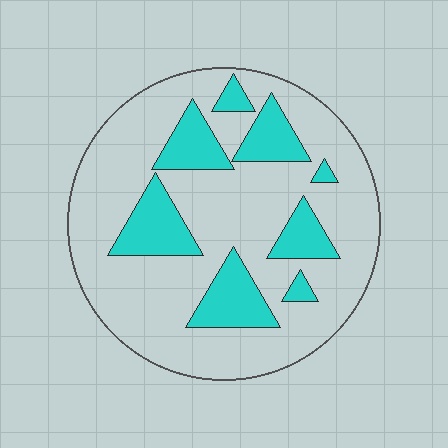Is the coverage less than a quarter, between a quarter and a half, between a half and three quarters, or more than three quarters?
Less than a quarter.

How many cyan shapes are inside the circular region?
8.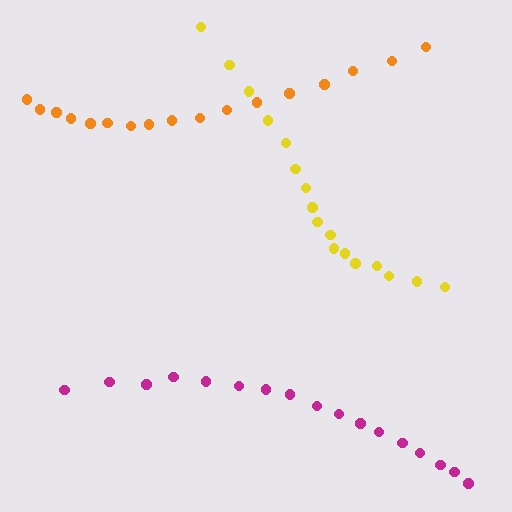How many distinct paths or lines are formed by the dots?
There are 3 distinct paths.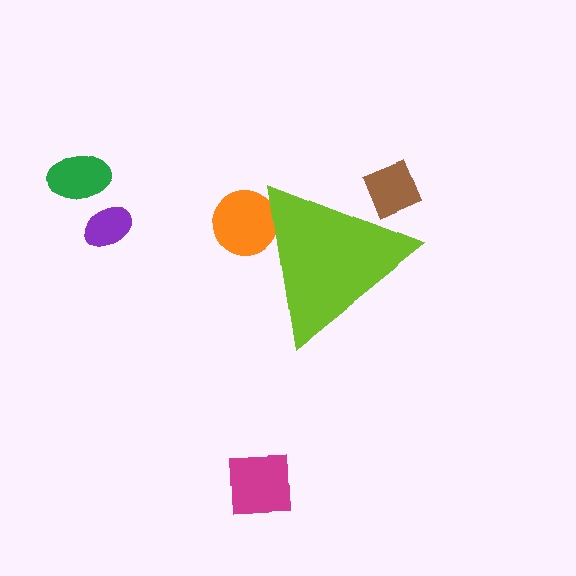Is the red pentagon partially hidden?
Yes, the red pentagon is partially hidden behind the lime triangle.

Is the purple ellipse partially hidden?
No, the purple ellipse is fully visible.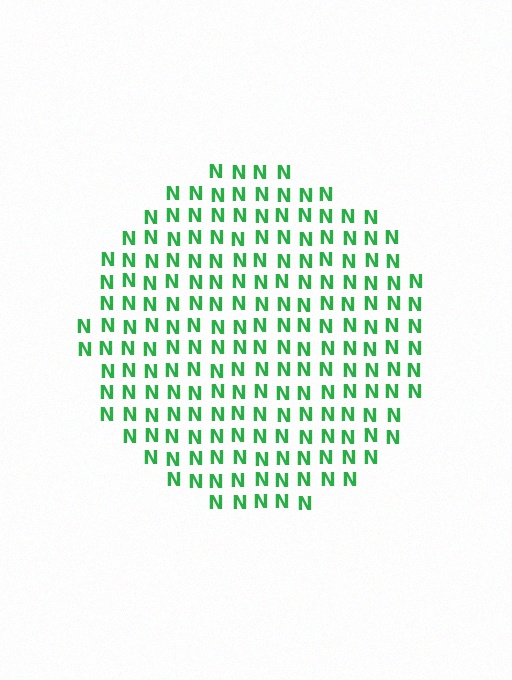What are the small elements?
The small elements are letter N's.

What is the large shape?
The large shape is a circle.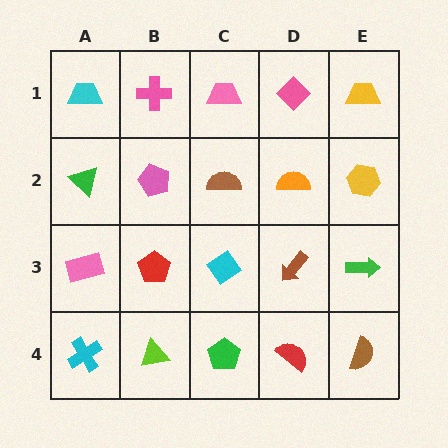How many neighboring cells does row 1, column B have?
3.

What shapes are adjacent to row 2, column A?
A cyan trapezoid (row 1, column A), a pink rectangle (row 3, column A), a pink pentagon (row 2, column B).